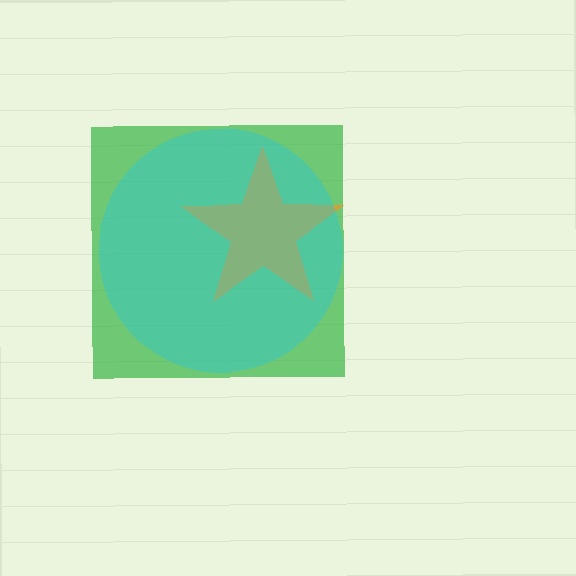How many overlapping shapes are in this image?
There are 3 overlapping shapes in the image.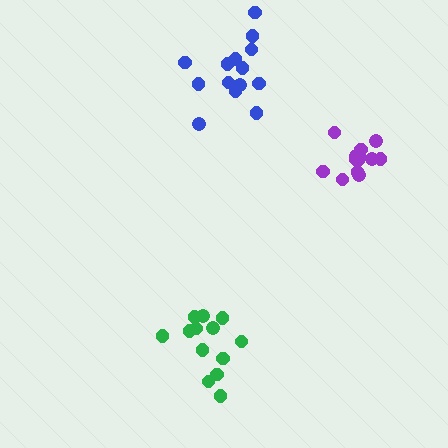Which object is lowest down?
The green cluster is bottommost.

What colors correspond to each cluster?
The clusters are colored: purple, green, blue.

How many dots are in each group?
Group 1: 13 dots, Group 2: 14 dots, Group 3: 14 dots (41 total).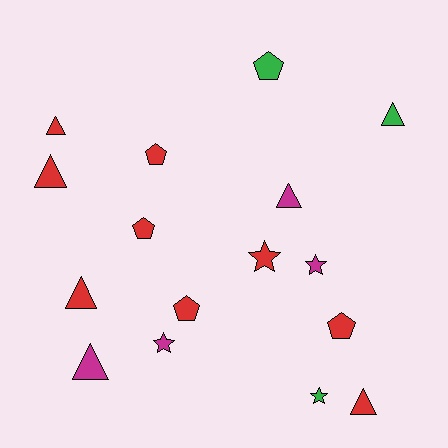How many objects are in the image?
There are 16 objects.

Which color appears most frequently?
Red, with 9 objects.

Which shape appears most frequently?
Triangle, with 7 objects.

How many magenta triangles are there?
There are 2 magenta triangles.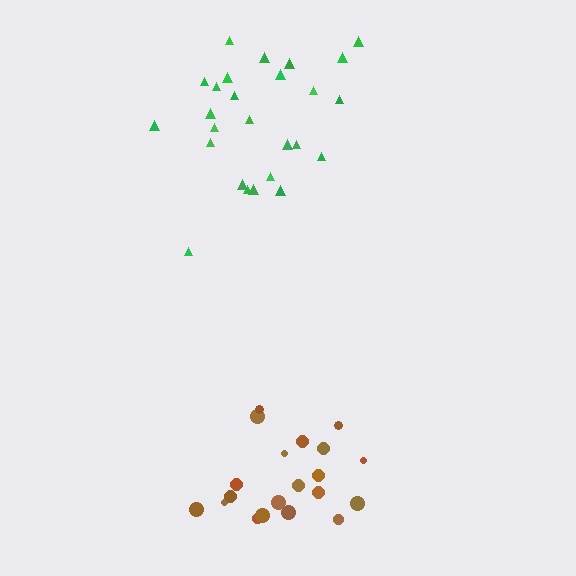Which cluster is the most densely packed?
Brown.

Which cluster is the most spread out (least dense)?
Green.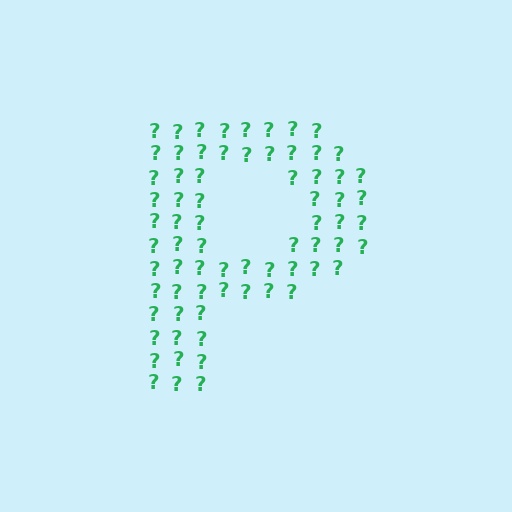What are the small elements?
The small elements are question marks.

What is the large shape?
The large shape is the letter P.